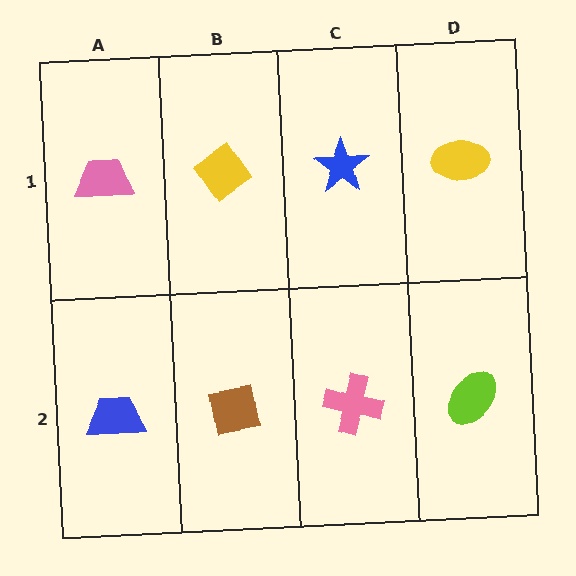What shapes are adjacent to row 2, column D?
A yellow ellipse (row 1, column D), a pink cross (row 2, column C).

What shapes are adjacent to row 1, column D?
A lime ellipse (row 2, column D), a blue star (row 1, column C).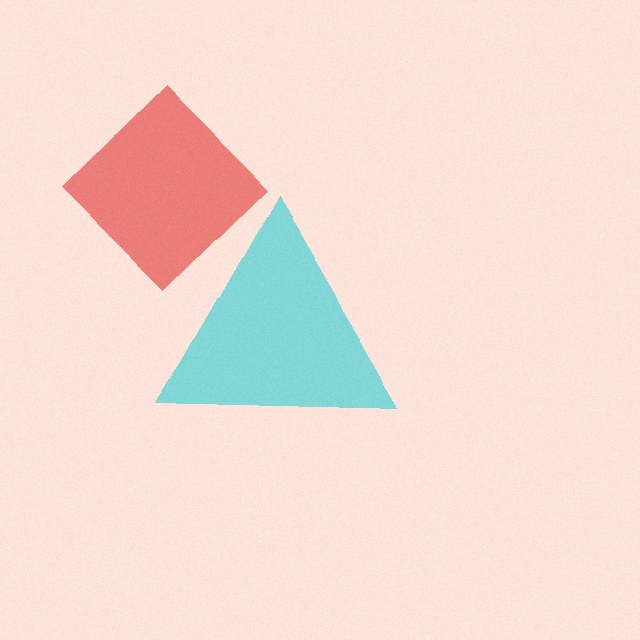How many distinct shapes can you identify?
There are 2 distinct shapes: a red diamond, a cyan triangle.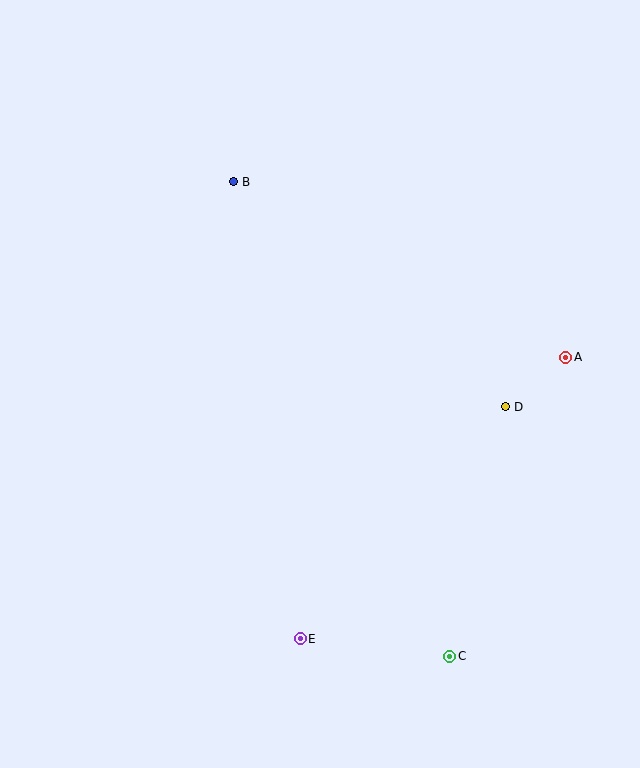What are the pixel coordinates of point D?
Point D is at (506, 407).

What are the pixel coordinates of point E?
Point E is at (300, 639).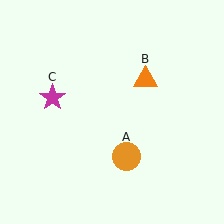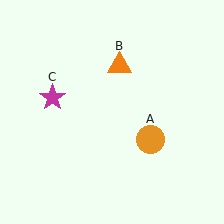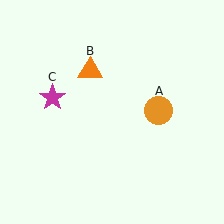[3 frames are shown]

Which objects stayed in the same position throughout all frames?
Magenta star (object C) remained stationary.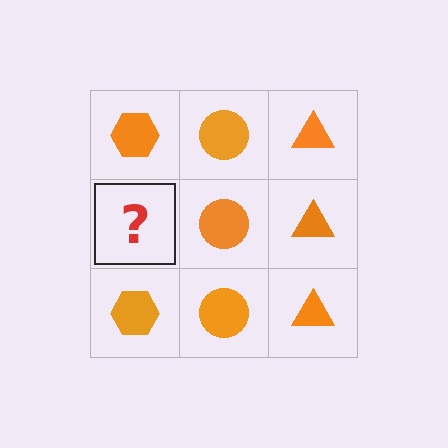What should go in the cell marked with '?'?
The missing cell should contain an orange hexagon.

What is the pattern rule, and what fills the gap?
The rule is that each column has a consistent shape. The gap should be filled with an orange hexagon.